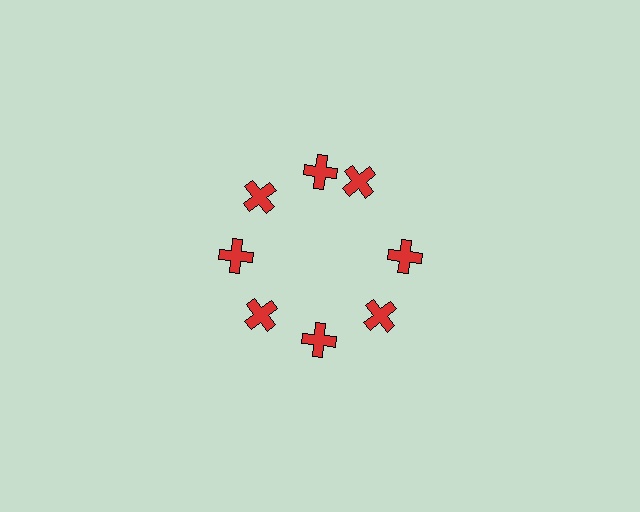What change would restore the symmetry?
The symmetry would be restored by rotating it back into even spacing with its neighbors so that all 8 crosses sit at equal angles and equal distance from the center.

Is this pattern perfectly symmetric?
No. The 8 red crosses are arranged in a ring, but one element near the 2 o'clock position is rotated out of alignment along the ring, breaking the 8-fold rotational symmetry.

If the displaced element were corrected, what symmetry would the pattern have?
It would have 8-fold rotational symmetry — the pattern would map onto itself every 45 degrees.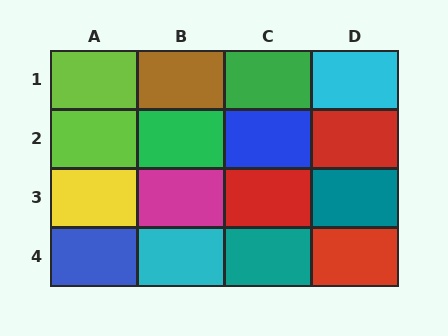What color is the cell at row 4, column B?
Cyan.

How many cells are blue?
2 cells are blue.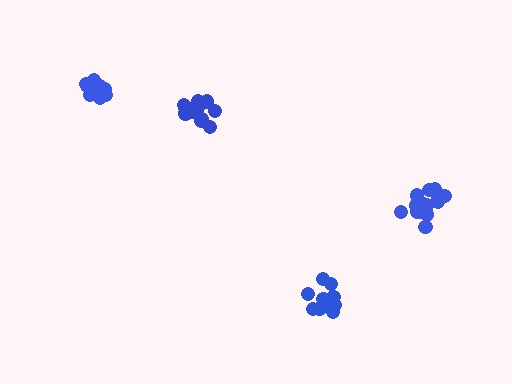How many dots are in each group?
Group 1: 13 dots, Group 2: 14 dots, Group 3: 13 dots, Group 4: 15 dots (55 total).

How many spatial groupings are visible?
There are 4 spatial groupings.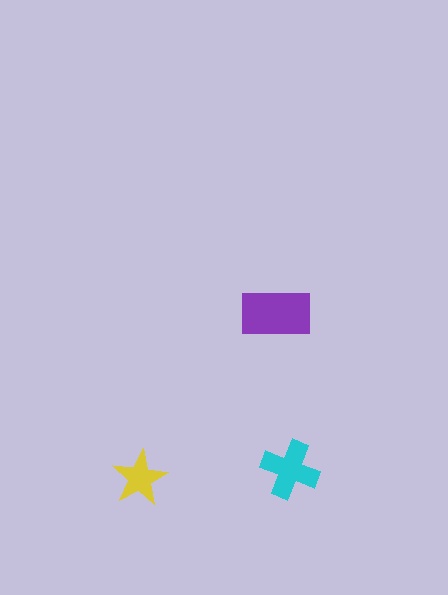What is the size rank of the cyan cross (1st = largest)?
2nd.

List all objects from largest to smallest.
The purple rectangle, the cyan cross, the yellow star.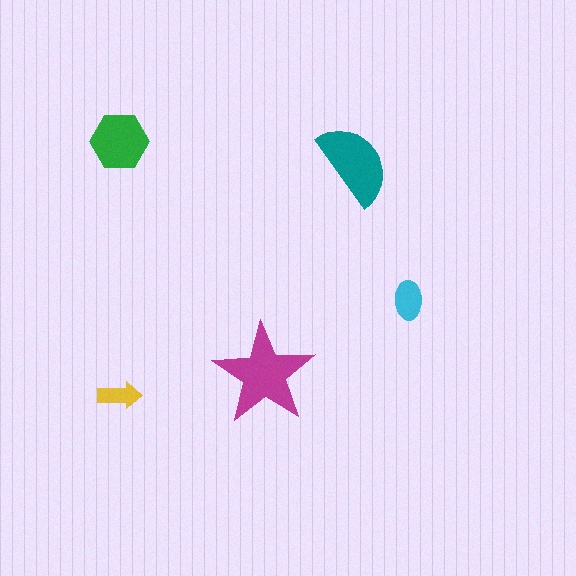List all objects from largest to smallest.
The magenta star, the teal semicircle, the green hexagon, the cyan ellipse, the yellow arrow.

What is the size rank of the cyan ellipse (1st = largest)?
4th.